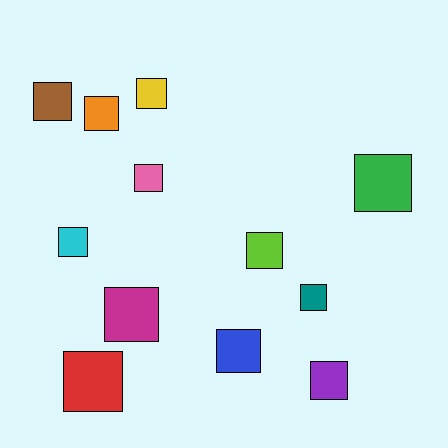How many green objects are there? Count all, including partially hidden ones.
There is 1 green object.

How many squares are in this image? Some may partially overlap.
There are 12 squares.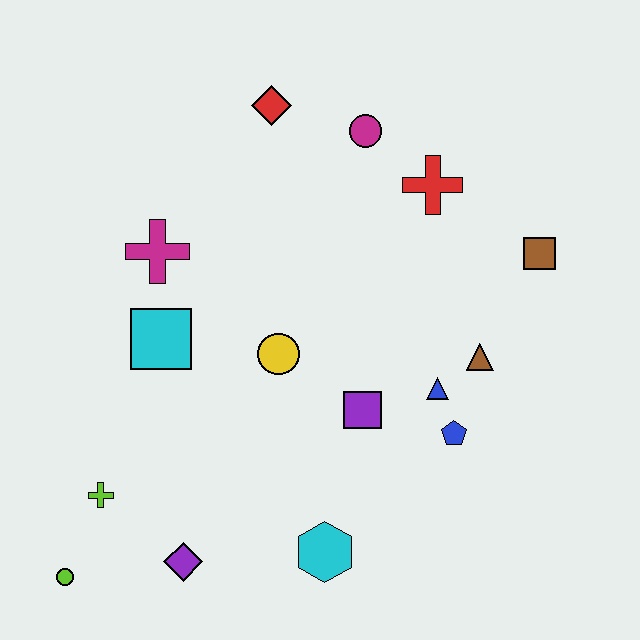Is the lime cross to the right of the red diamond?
No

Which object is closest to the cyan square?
The magenta cross is closest to the cyan square.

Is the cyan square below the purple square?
No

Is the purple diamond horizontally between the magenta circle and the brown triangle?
No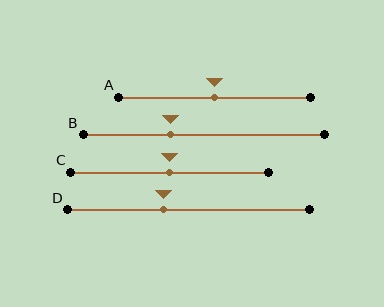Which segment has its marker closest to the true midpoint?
Segment A has its marker closest to the true midpoint.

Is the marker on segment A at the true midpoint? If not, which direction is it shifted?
Yes, the marker on segment A is at the true midpoint.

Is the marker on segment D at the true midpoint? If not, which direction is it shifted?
No, the marker on segment D is shifted to the left by about 10% of the segment length.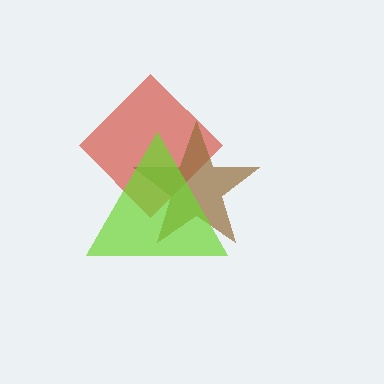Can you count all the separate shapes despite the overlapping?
Yes, there are 3 separate shapes.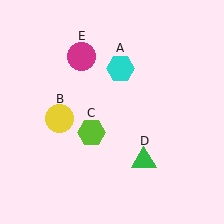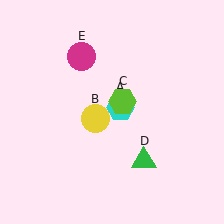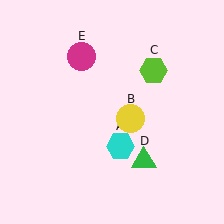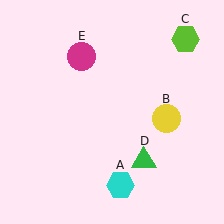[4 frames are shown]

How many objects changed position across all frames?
3 objects changed position: cyan hexagon (object A), yellow circle (object B), lime hexagon (object C).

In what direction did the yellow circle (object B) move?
The yellow circle (object B) moved right.